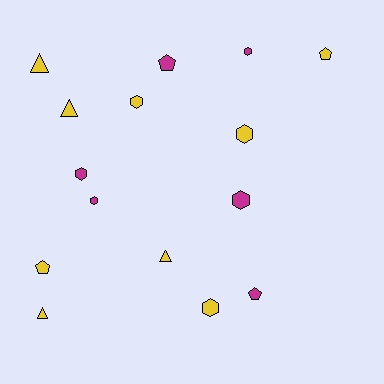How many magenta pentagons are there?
There are 2 magenta pentagons.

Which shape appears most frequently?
Hexagon, with 7 objects.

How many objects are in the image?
There are 15 objects.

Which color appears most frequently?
Yellow, with 9 objects.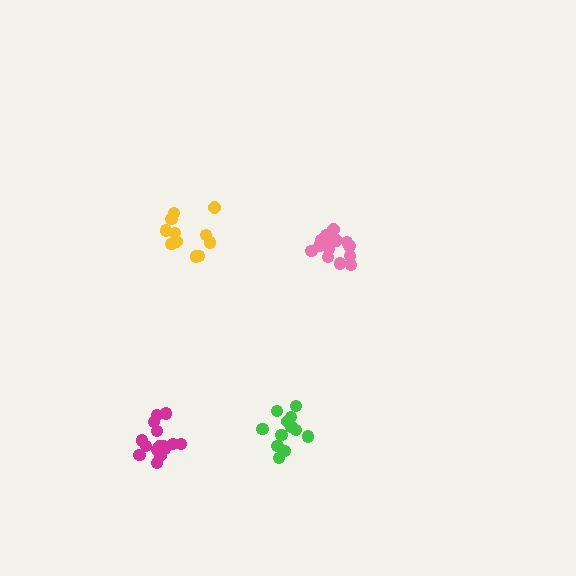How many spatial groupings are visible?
There are 4 spatial groupings.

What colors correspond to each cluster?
The clusters are colored: green, pink, yellow, magenta.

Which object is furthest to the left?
The magenta cluster is leftmost.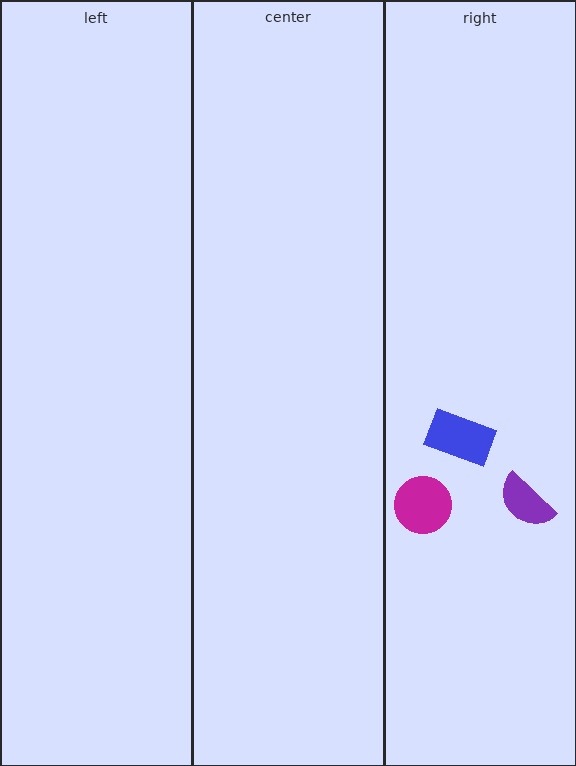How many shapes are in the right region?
3.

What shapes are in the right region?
The magenta circle, the blue rectangle, the purple semicircle.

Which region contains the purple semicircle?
The right region.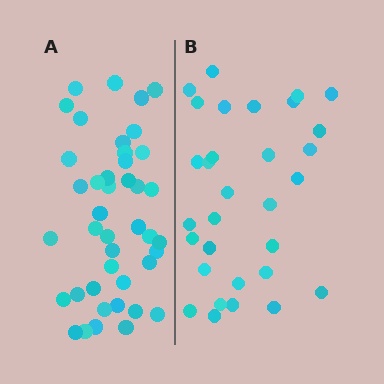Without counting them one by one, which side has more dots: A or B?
Region A (the left region) has more dots.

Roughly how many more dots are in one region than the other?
Region A has roughly 12 or so more dots than region B.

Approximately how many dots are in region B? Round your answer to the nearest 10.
About 30 dots. (The exact count is 31, which rounds to 30.)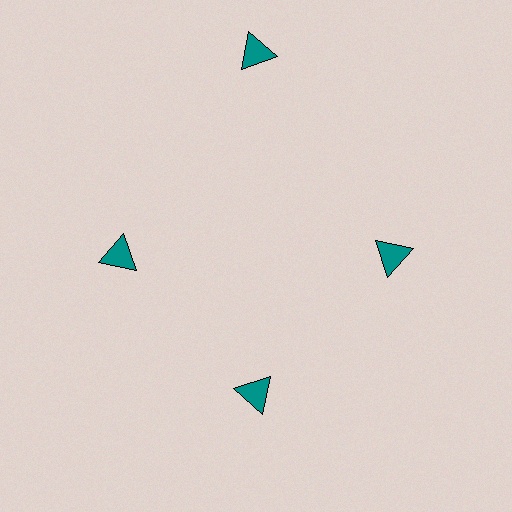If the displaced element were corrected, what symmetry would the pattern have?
It would have 4-fold rotational symmetry — the pattern would map onto itself every 90 degrees.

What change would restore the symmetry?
The symmetry would be restored by moving it inward, back onto the ring so that all 4 triangles sit at equal angles and equal distance from the center.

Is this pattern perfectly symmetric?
No. The 4 teal triangles are arranged in a ring, but one element near the 12 o'clock position is pushed outward from the center, breaking the 4-fold rotational symmetry.